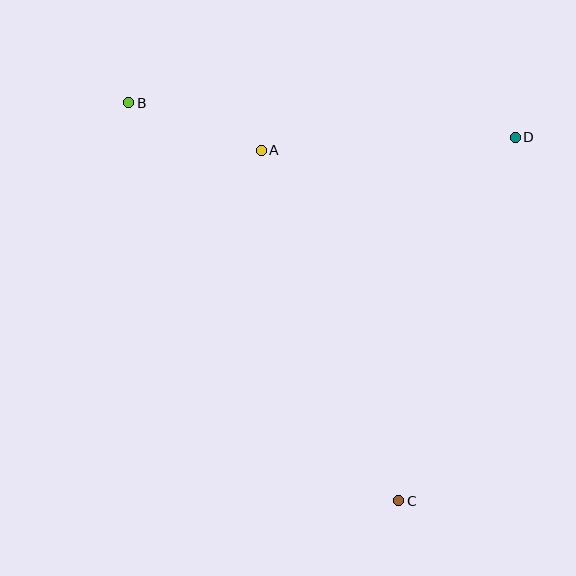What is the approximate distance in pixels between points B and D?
The distance between B and D is approximately 387 pixels.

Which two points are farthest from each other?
Points B and C are farthest from each other.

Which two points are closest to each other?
Points A and B are closest to each other.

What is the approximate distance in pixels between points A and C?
The distance between A and C is approximately 377 pixels.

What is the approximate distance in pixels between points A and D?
The distance between A and D is approximately 254 pixels.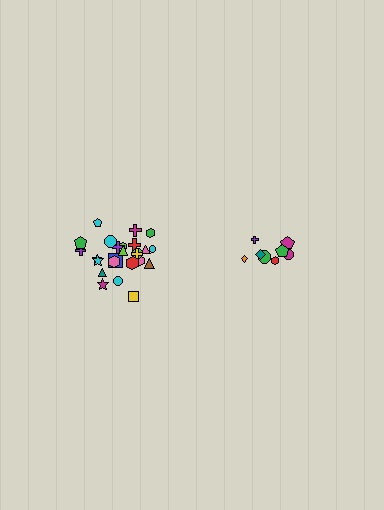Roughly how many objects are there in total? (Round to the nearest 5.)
Roughly 35 objects in total.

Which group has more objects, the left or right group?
The left group.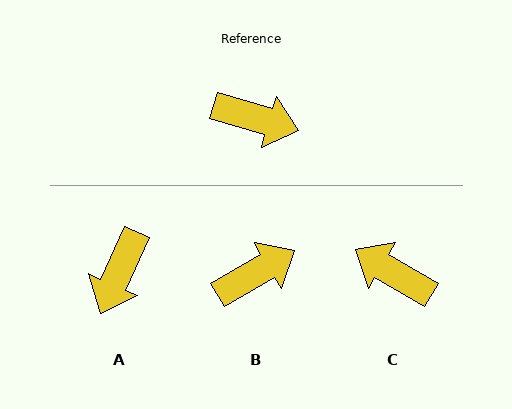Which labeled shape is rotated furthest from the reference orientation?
C, about 166 degrees away.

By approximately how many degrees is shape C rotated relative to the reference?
Approximately 166 degrees counter-clockwise.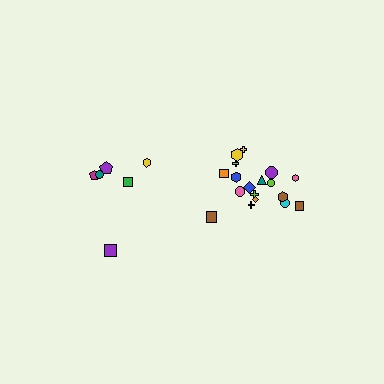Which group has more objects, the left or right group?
The right group.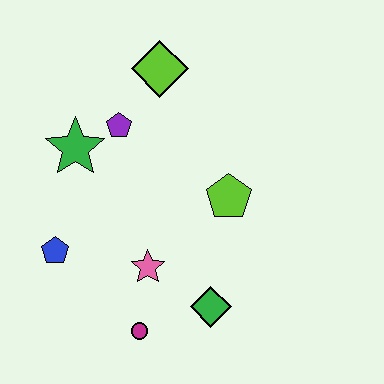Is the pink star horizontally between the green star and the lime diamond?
Yes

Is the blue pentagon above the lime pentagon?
No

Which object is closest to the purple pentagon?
The green star is closest to the purple pentagon.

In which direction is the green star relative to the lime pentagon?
The green star is to the left of the lime pentagon.